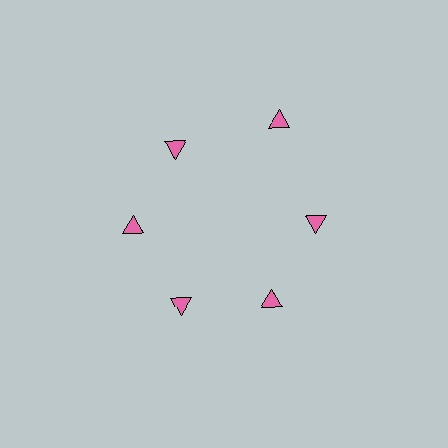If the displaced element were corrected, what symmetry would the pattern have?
It would have 6-fold rotational symmetry — the pattern would map onto itself every 60 degrees.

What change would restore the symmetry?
The symmetry would be restored by moving it inward, back onto the ring so that all 6 triangles sit at equal angles and equal distance from the center.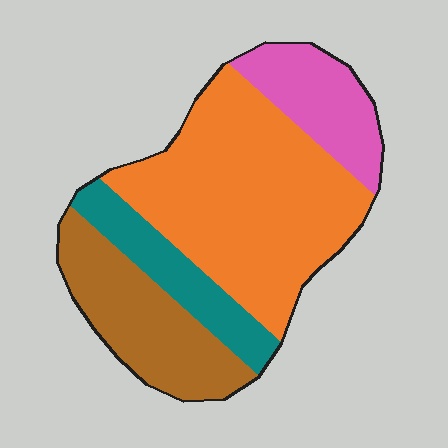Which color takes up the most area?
Orange, at roughly 50%.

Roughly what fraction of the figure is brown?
Brown covers 22% of the figure.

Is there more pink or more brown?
Brown.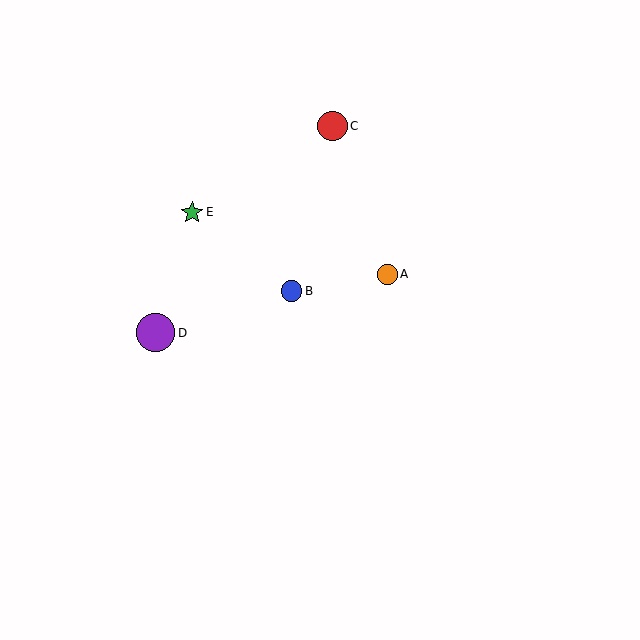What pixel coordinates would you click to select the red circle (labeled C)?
Click at (332, 126) to select the red circle C.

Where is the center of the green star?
The center of the green star is at (192, 212).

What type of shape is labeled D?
Shape D is a purple circle.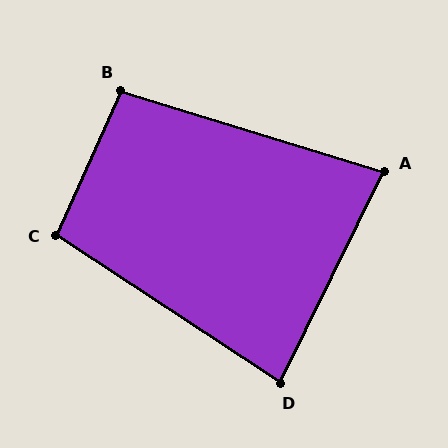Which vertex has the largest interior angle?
C, at approximately 99 degrees.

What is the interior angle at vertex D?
Approximately 83 degrees (acute).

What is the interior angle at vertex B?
Approximately 97 degrees (obtuse).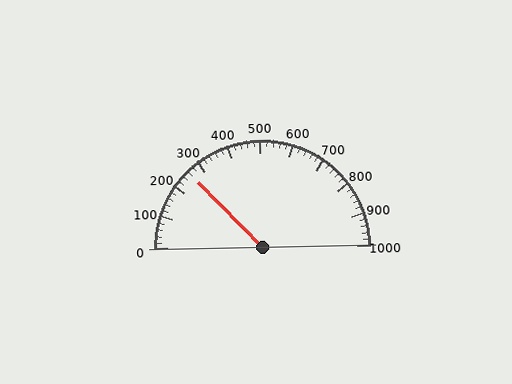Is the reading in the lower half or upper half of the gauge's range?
The reading is in the lower half of the range (0 to 1000).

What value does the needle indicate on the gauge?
The needle indicates approximately 260.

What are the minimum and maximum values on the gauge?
The gauge ranges from 0 to 1000.